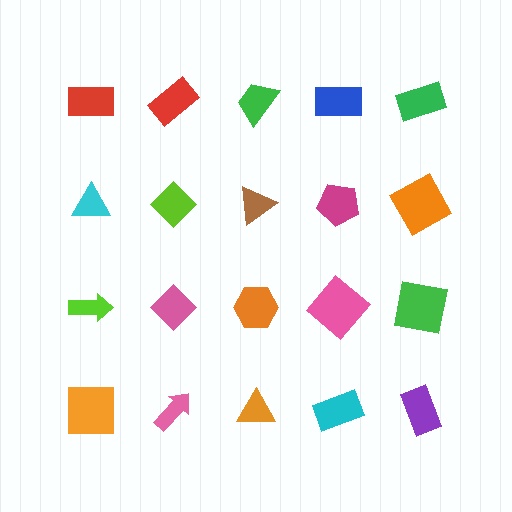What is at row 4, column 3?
An orange triangle.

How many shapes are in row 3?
5 shapes.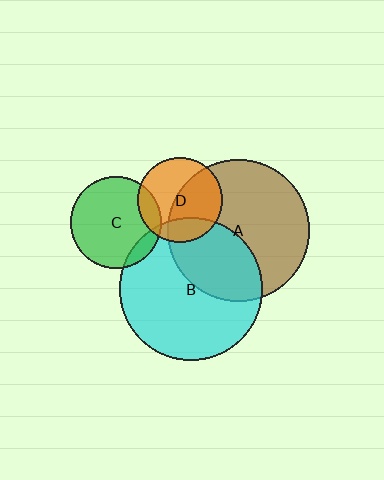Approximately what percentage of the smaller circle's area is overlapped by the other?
Approximately 10%.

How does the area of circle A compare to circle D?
Approximately 2.8 times.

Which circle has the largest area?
Circle B (cyan).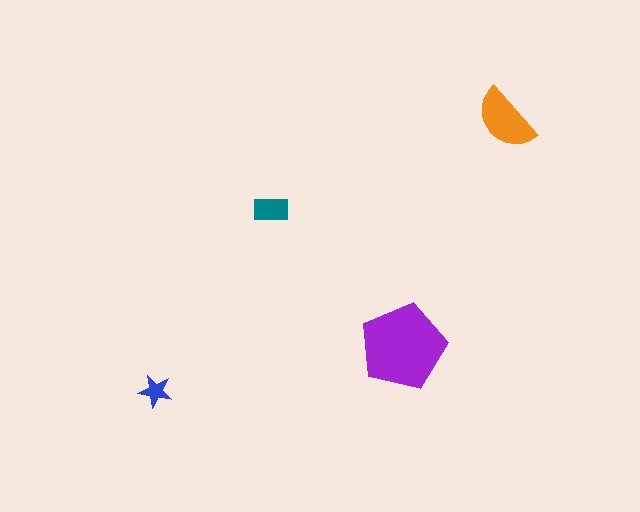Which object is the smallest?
The blue star.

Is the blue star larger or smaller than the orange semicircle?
Smaller.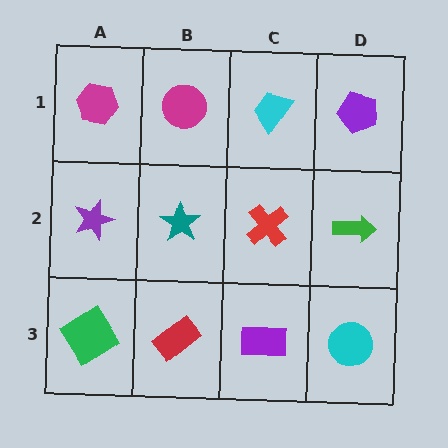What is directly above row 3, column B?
A teal star.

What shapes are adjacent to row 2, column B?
A magenta circle (row 1, column B), a red rectangle (row 3, column B), a purple star (row 2, column A), a red cross (row 2, column C).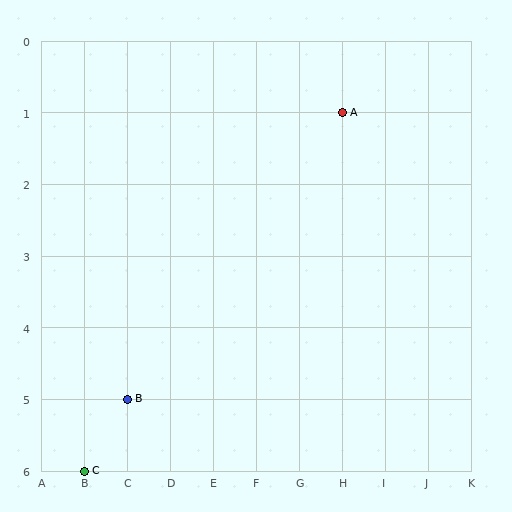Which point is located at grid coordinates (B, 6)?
Point C is at (B, 6).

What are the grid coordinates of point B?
Point B is at grid coordinates (C, 5).